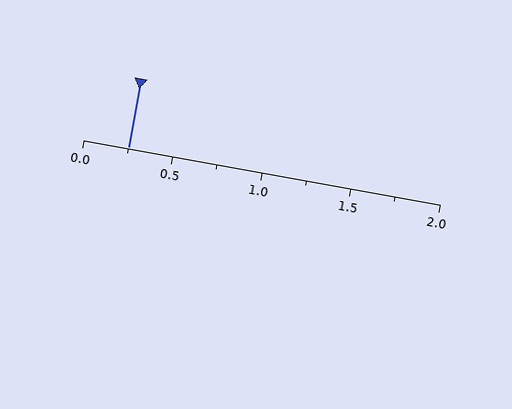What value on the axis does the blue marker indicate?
The marker indicates approximately 0.25.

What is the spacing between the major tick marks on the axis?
The major ticks are spaced 0.5 apart.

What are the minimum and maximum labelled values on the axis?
The axis runs from 0.0 to 2.0.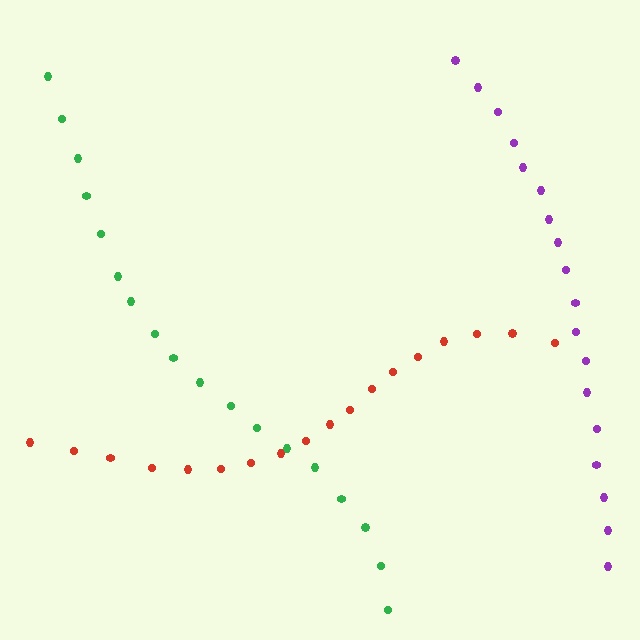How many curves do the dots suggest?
There are 3 distinct paths.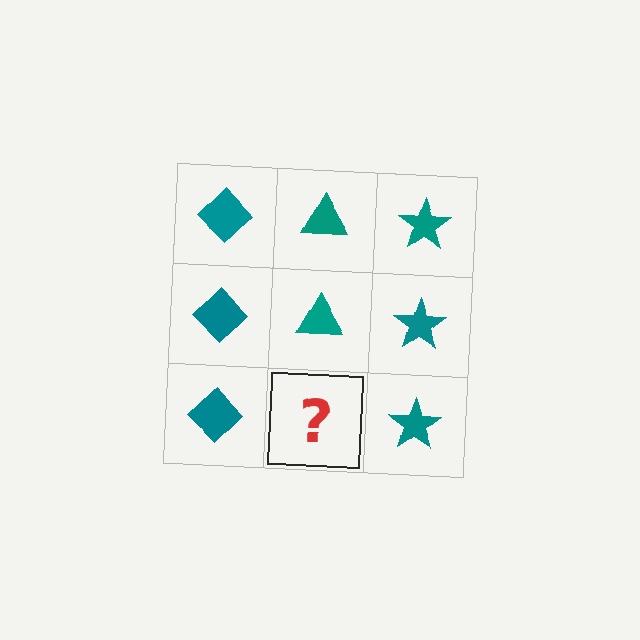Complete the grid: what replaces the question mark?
The question mark should be replaced with a teal triangle.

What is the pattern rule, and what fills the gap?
The rule is that each column has a consistent shape. The gap should be filled with a teal triangle.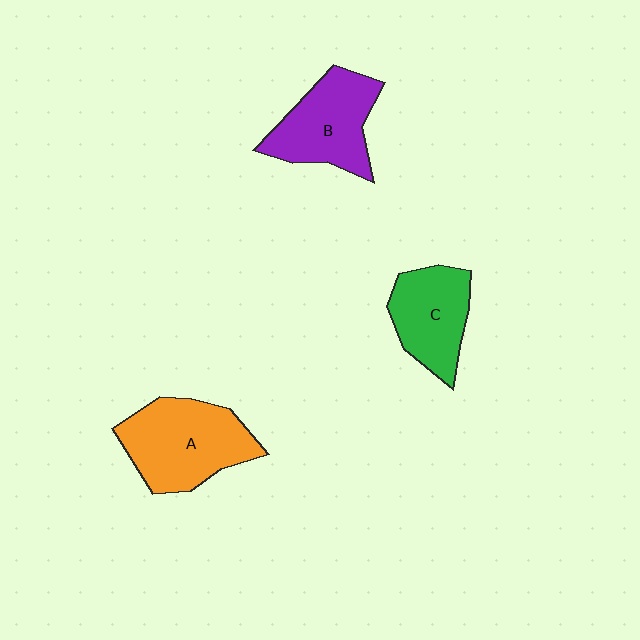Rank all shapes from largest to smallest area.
From largest to smallest: A (orange), B (purple), C (green).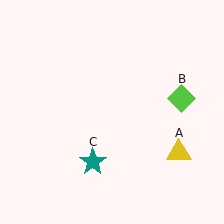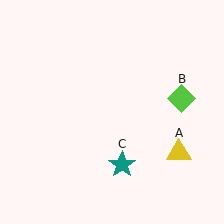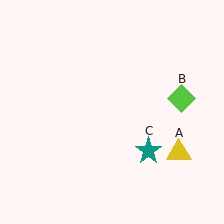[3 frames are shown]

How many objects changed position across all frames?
1 object changed position: teal star (object C).